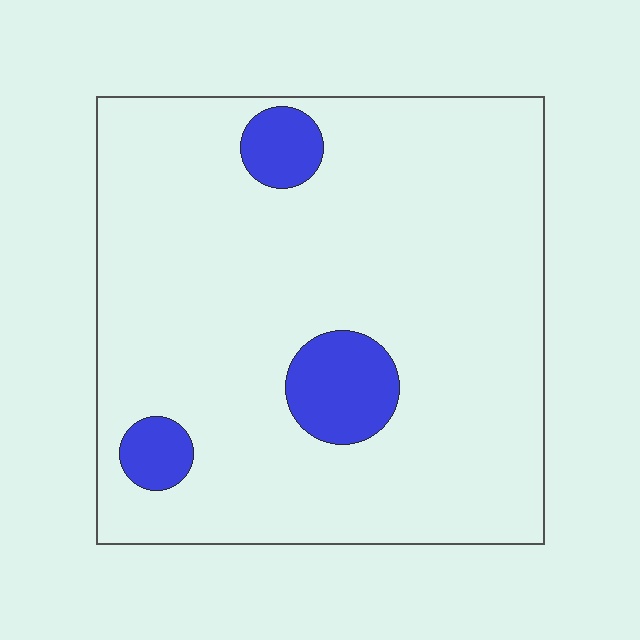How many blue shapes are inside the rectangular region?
3.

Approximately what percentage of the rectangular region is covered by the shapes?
Approximately 10%.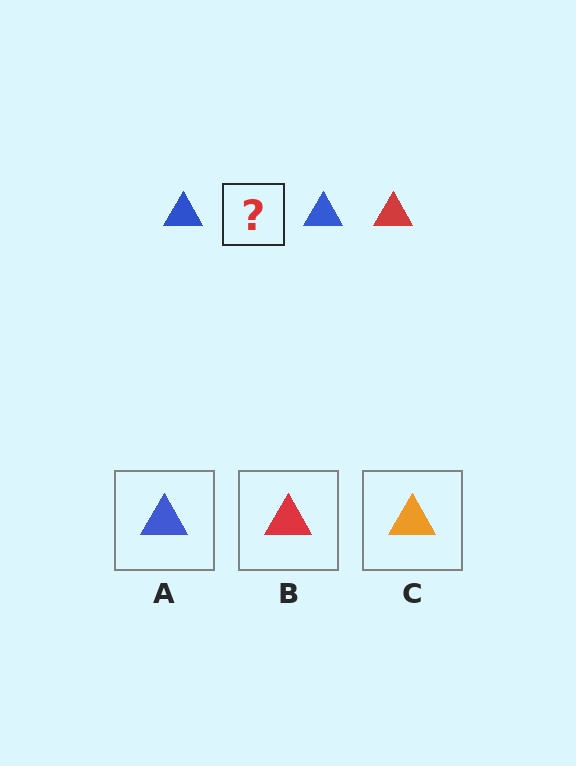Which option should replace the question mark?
Option B.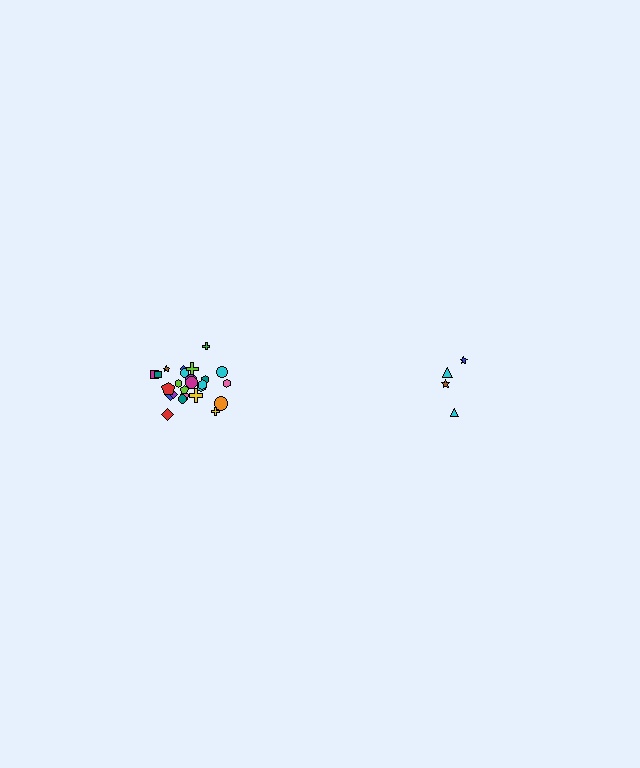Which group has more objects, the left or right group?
The left group.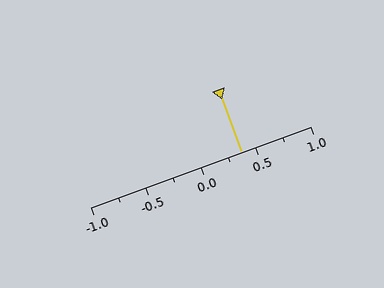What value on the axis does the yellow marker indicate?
The marker indicates approximately 0.38.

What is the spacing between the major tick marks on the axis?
The major ticks are spaced 0.5 apart.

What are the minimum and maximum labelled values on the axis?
The axis runs from -1.0 to 1.0.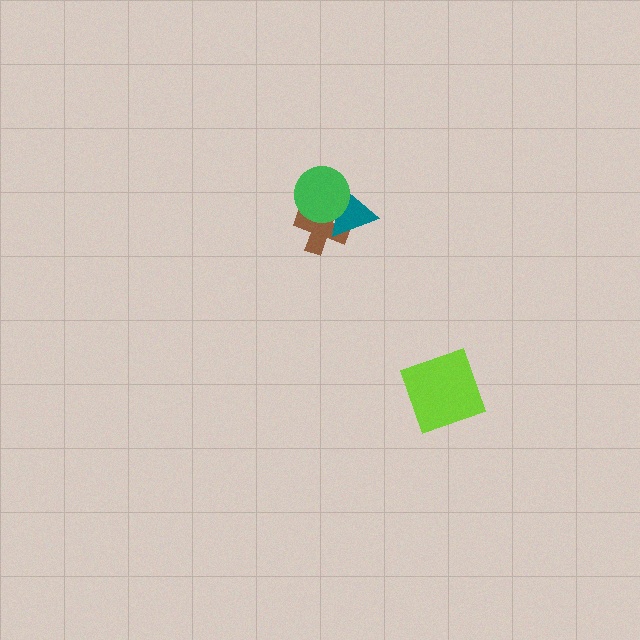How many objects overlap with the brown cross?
2 objects overlap with the brown cross.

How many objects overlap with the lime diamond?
0 objects overlap with the lime diamond.